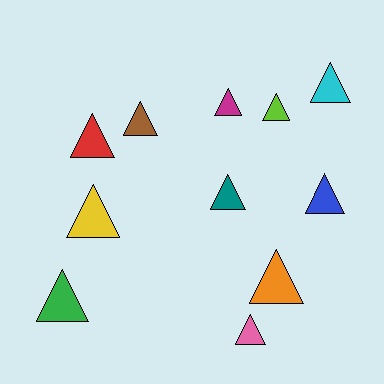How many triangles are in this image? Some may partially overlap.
There are 11 triangles.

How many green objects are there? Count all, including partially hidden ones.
There is 1 green object.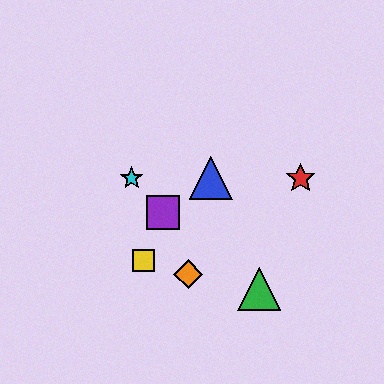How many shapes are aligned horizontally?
3 shapes (the red star, the blue triangle, the cyan star) are aligned horizontally.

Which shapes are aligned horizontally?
The red star, the blue triangle, the cyan star are aligned horizontally.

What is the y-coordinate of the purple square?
The purple square is at y≈213.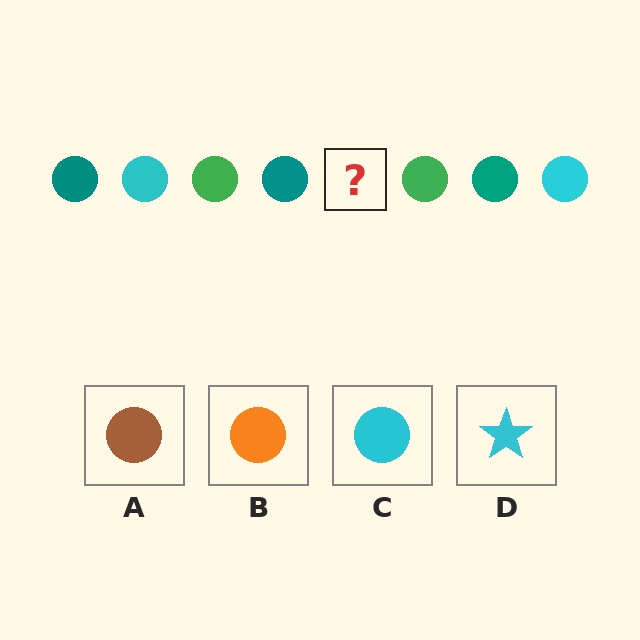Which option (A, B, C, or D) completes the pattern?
C.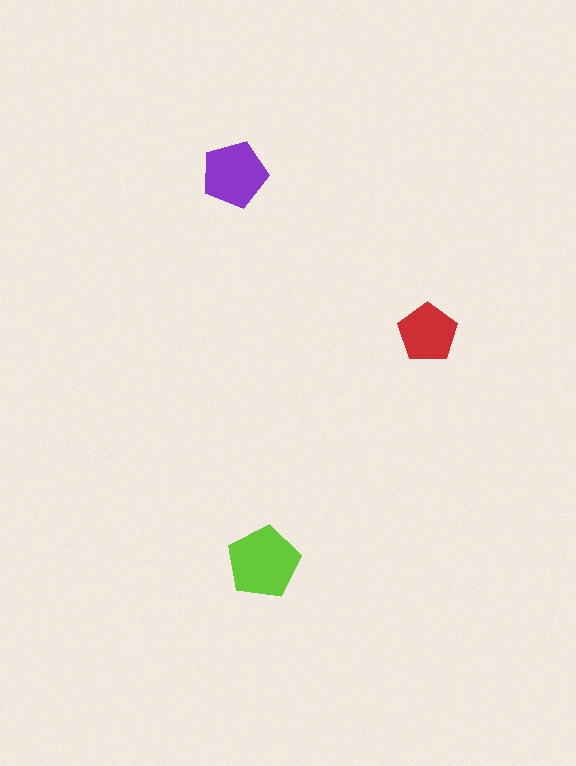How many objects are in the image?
There are 3 objects in the image.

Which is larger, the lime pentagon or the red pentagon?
The lime one.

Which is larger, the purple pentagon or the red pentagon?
The purple one.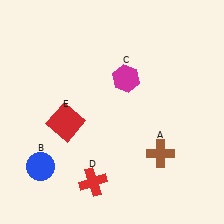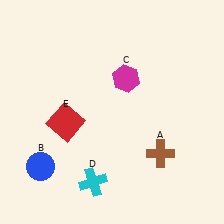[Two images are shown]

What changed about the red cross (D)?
In Image 1, D is red. In Image 2, it changed to cyan.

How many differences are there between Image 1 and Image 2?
There is 1 difference between the two images.